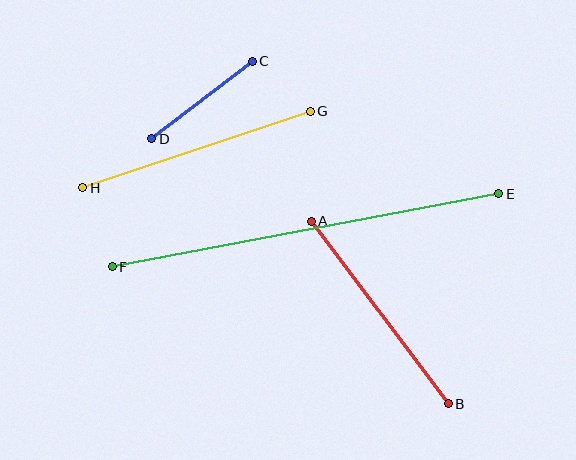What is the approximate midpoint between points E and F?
The midpoint is at approximately (306, 230) pixels.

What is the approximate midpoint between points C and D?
The midpoint is at approximately (202, 100) pixels.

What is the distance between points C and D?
The distance is approximately 127 pixels.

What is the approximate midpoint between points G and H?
The midpoint is at approximately (197, 149) pixels.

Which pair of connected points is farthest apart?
Points E and F are farthest apart.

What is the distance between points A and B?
The distance is approximately 228 pixels.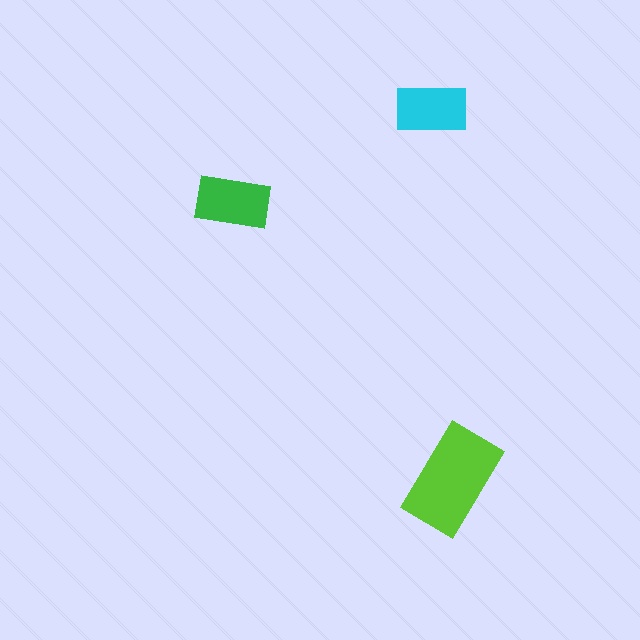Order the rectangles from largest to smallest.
the lime one, the green one, the cyan one.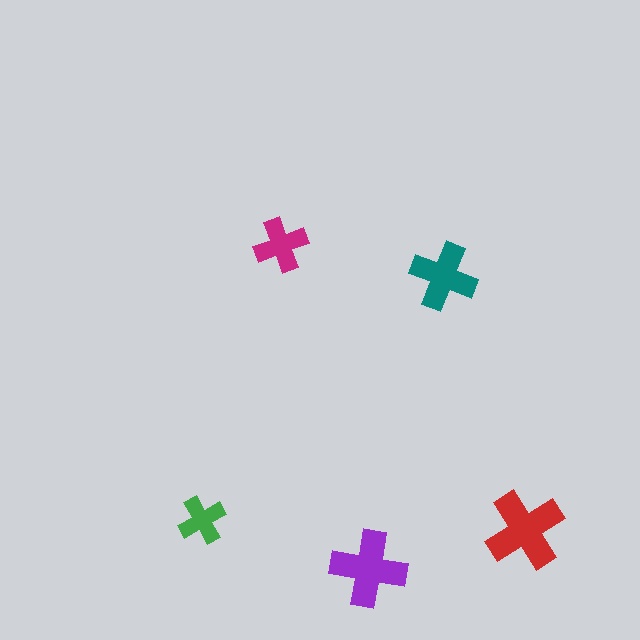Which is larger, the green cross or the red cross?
The red one.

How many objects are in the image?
There are 5 objects in the image.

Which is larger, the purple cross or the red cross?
The red one.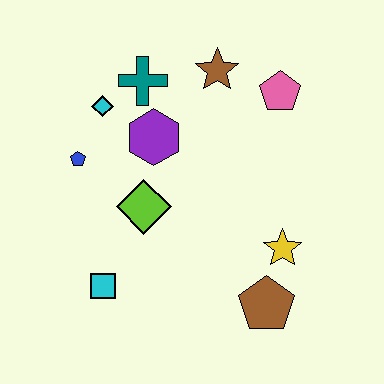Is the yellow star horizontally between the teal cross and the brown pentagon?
No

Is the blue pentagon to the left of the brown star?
Yes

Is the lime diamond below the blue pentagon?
Yes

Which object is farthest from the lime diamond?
The pink pentagon is farthest from the lime diamond.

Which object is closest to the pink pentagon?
The brown star is closest to the pink pentagon.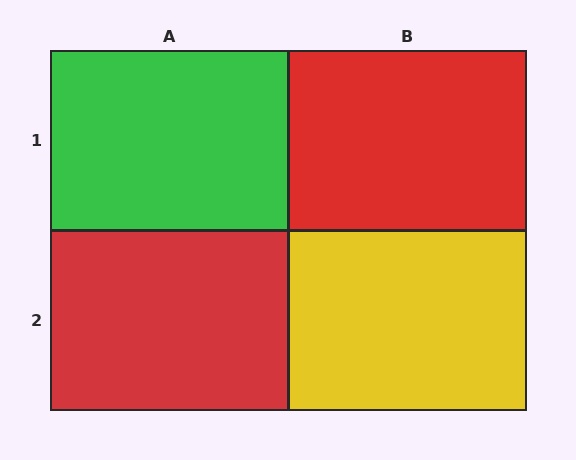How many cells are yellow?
1 cell is yellow.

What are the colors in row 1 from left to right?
Green, red.